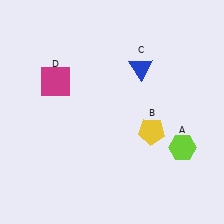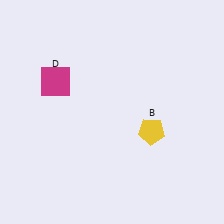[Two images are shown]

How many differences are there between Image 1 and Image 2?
There are 2 differences between the two images.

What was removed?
The lime hexagon (A), the blue triangle (C) were removed in Image 2.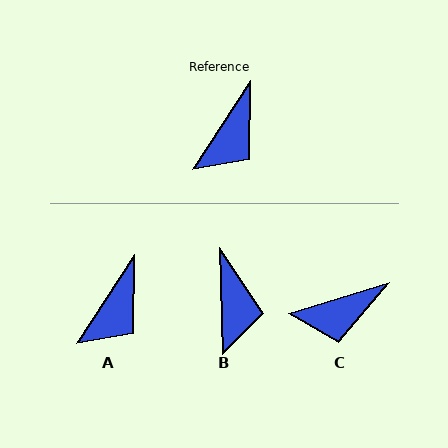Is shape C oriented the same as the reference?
No, it is off by about 40 degrees.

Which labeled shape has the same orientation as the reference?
A.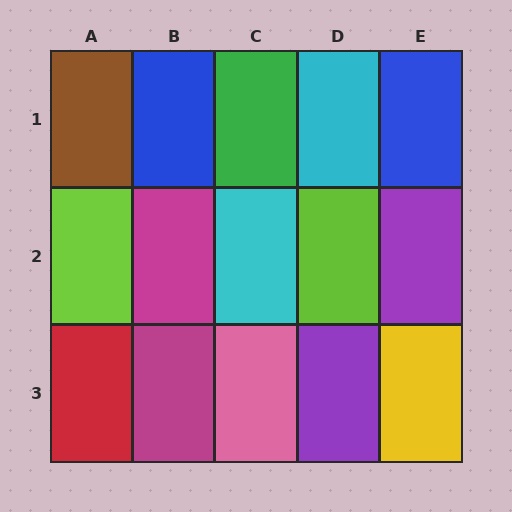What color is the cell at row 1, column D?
Cyan.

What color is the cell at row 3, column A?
Red.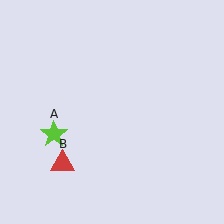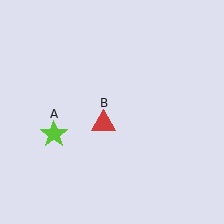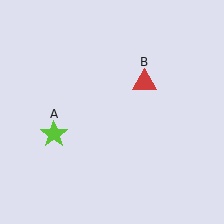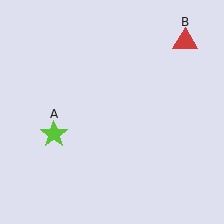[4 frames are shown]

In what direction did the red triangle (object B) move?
The red triangle (object B) moved up and to the right.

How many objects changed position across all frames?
1 object changed position: red triangle (object B).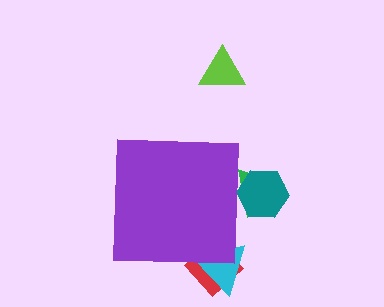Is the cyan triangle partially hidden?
Yes, the cyan triangle is partially hidden behind the purple square.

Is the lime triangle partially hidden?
No, the lime triangle is fully visible.